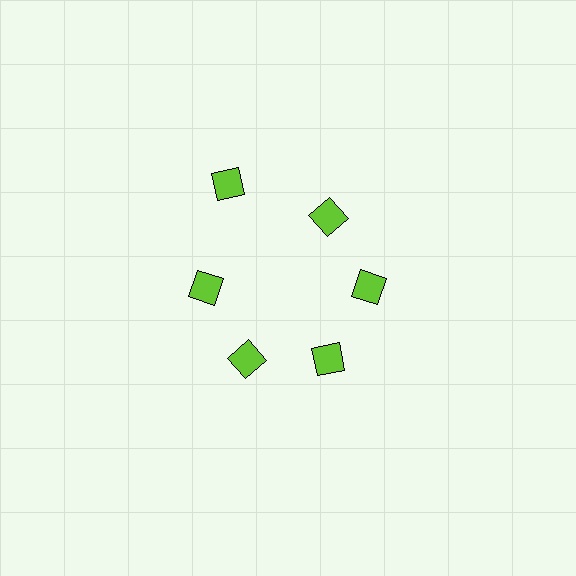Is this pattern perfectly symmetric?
No. The 6 lime diamonds are arranged in a ring, but one element near the 11 o'clock position is pushed outward from the center, breaking the 6-fold rotational symmetry.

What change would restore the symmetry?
The symmetry would be restored by moving it inward, back onto the ring so that all 6 diamonds sit at equal angles and equal distance from the center.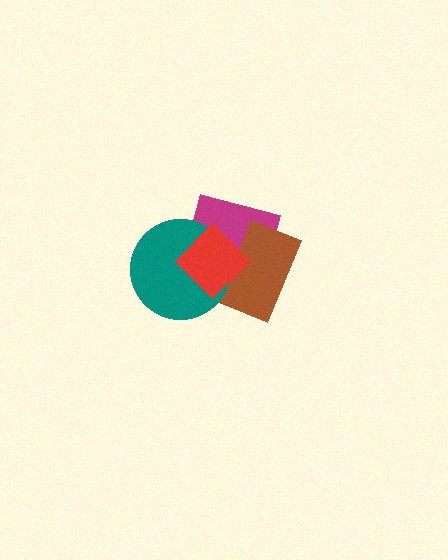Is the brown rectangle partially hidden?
Yes, it is partially covered by another shape.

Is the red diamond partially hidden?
No, no other shape covers it.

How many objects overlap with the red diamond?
3 objects overlap with the red diamond.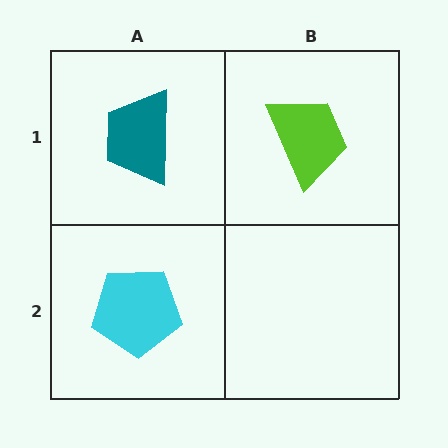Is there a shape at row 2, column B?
No, that cell is empty.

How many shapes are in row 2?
1 shape.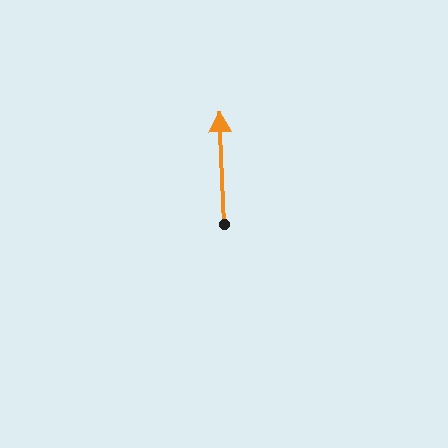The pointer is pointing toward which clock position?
Roughly 12 o'clock.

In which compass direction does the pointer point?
North.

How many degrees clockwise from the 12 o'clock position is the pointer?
Approximately 358 degrees.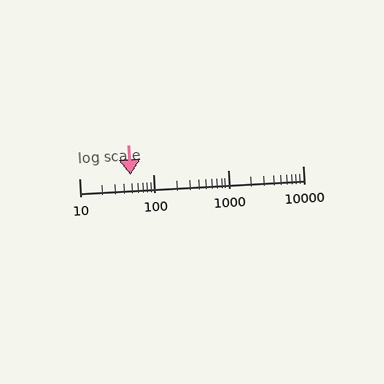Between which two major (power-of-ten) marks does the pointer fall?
The pointer is between 10 and 100.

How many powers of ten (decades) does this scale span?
The scale spans 3 decades, from 10 to 10000.